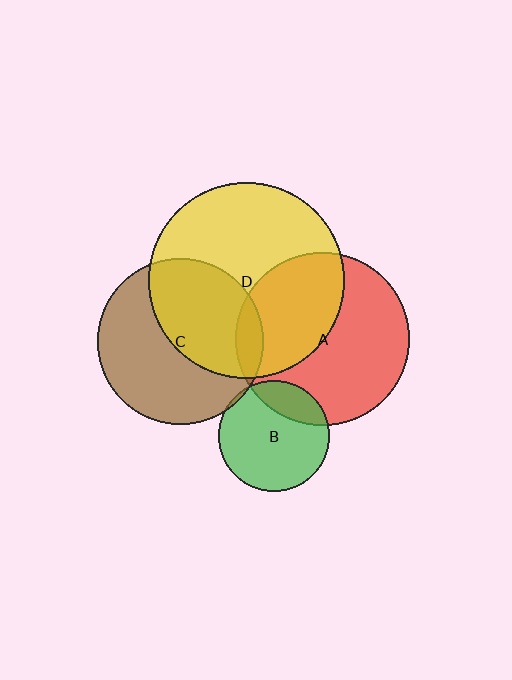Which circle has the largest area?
Circle D (yellow).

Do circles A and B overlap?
Yes.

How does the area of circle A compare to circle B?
Approximately 2.5 times.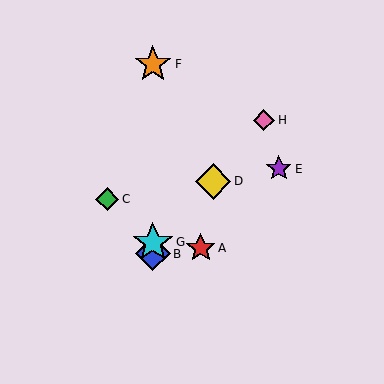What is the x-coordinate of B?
Object B is at x≈153.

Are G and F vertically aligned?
Yes, both are at x≈153.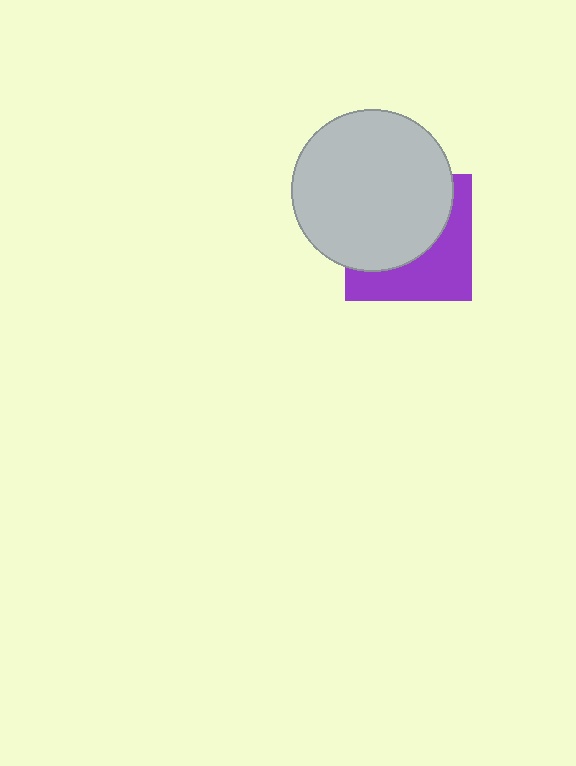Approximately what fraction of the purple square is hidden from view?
Roughly 57% of the purple square is hidden behind the light gray circle.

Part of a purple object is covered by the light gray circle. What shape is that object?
It is a square.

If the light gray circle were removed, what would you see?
You would see the complete purple square.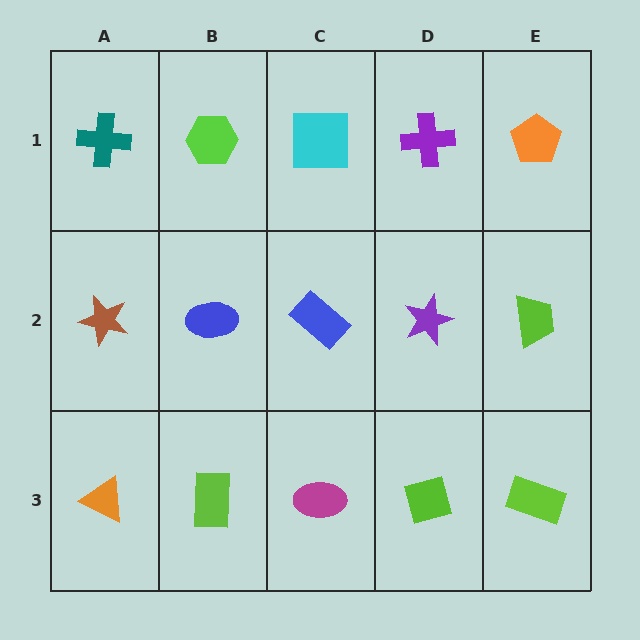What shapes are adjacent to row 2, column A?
A teal cross (row 1, column A), an orange triangle (row 3, column A), a blue ellipse (row 2, column B).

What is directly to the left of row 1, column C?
A lime hexagon.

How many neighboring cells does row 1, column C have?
3.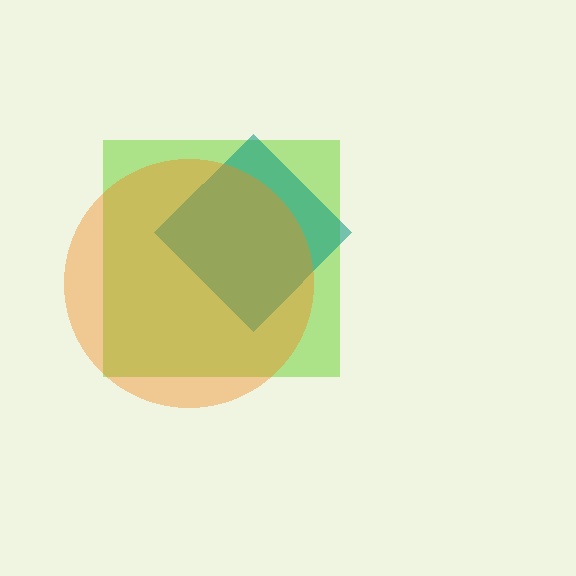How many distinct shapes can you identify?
There are 3 distinct shapes: a lime square, a teal diamond, an orange circle.